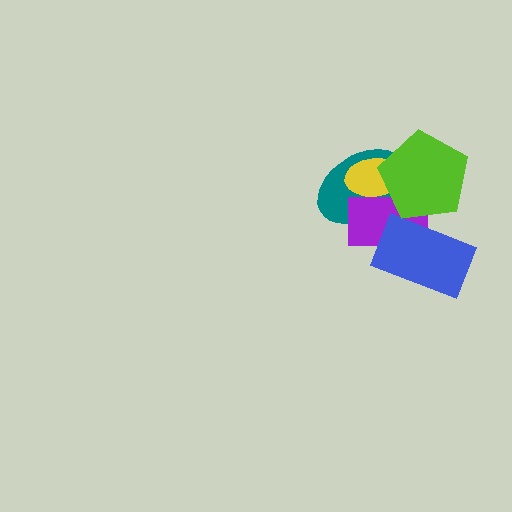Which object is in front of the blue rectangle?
The lime pentagon is in front of the blue rectangle.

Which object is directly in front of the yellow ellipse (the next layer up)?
The purple rectangle is directly in front of the yellow ellipse.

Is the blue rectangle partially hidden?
Yes, it is partially covered by another shape.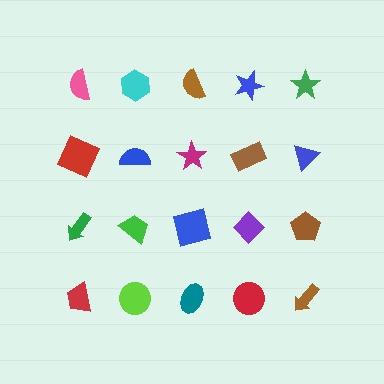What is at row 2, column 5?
A blue triangle.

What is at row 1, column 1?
A pink semicircle.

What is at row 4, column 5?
A brown arrow.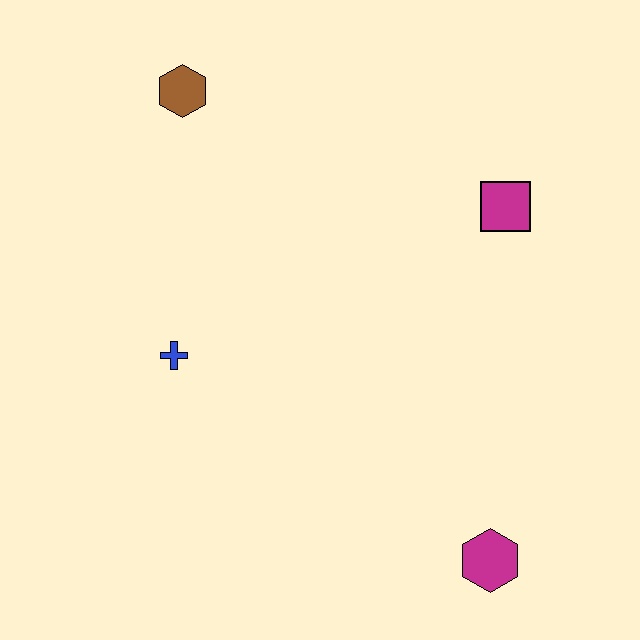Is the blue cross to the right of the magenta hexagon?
No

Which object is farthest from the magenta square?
The blue cross is farthest from the magenta square.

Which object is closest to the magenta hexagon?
The magenta square is closest to the magenta hexagon.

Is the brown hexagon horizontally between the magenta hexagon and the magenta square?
No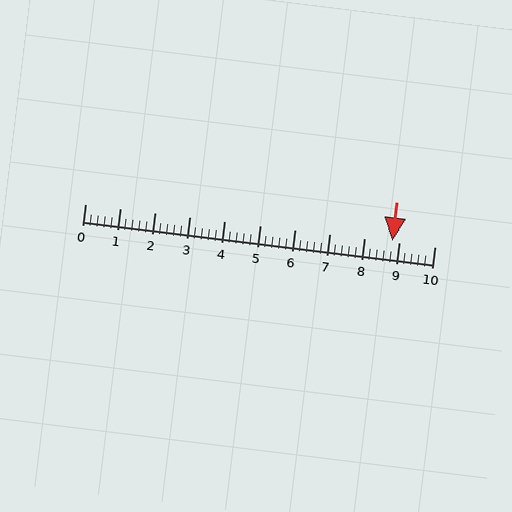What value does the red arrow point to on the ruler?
The red arrow points to approximately 8.8.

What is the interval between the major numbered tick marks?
The major tick marks are spaced 1 units apart.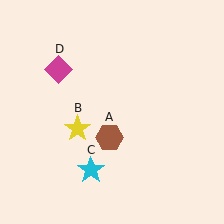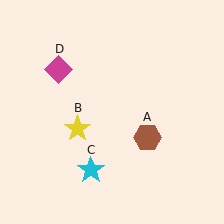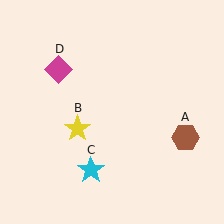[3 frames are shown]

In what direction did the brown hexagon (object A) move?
The brown hexagon (object A) moved right.